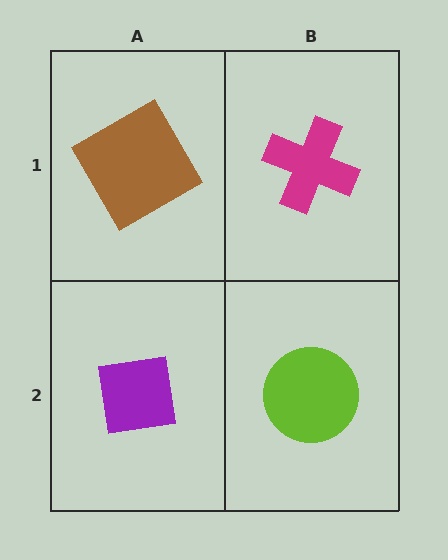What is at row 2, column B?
A lime circle.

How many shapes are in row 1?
2 shapes.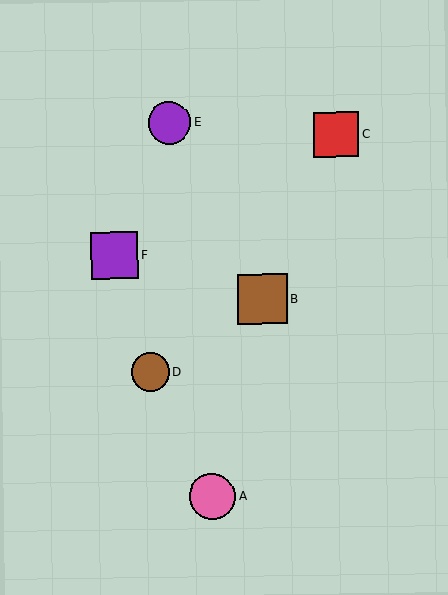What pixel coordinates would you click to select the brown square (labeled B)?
Click at (262, 299) to select the brown square B.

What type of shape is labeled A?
Shape A is a pink circle.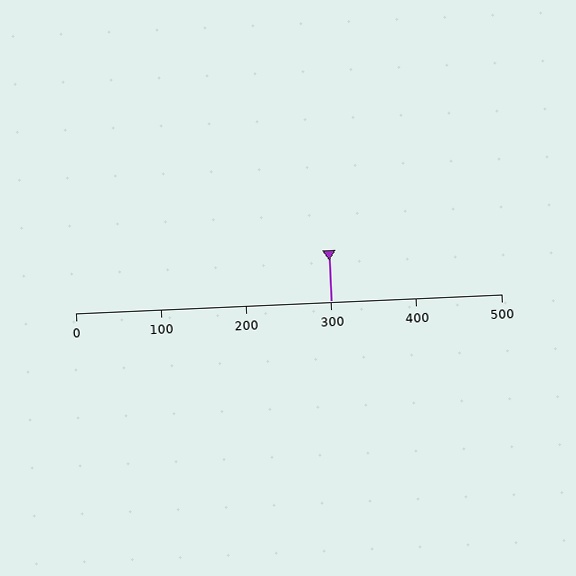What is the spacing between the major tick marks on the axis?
The major ticks are spaced 100 apart.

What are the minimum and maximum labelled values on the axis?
The axis runs from 0 to 500.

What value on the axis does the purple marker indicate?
The marker indicates approximately 300.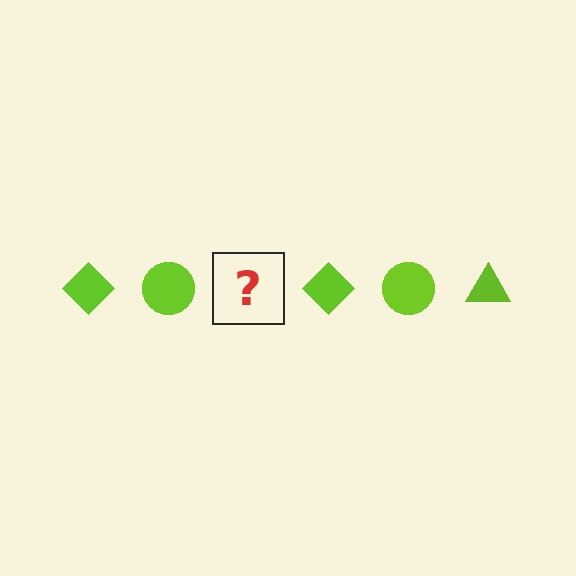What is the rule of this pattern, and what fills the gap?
The rule is that the pattern cycles through diamond, circle, triangle shapes in lime. The gap should be filled with a lime triangle.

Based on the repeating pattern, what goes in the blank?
The blank should be a lime triangle.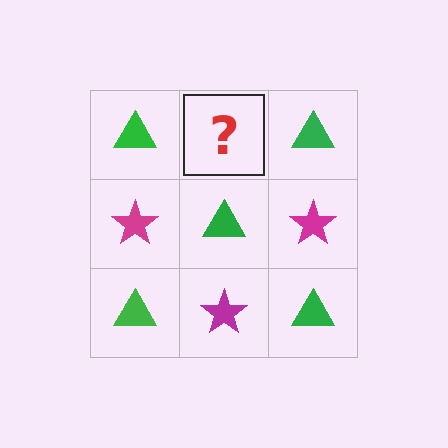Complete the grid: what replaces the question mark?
The question mark should be replaced with a magenta star.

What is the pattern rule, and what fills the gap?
The rule is that it alternates green triangle and magenta star in a checkerboard pattern. The gap should be filled with a magenta star.